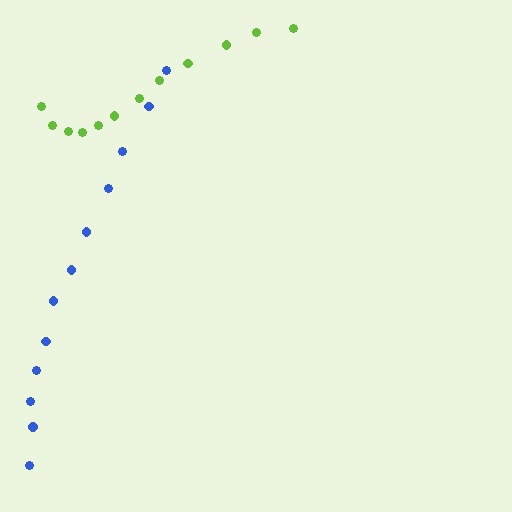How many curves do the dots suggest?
There are 2 distinct paths.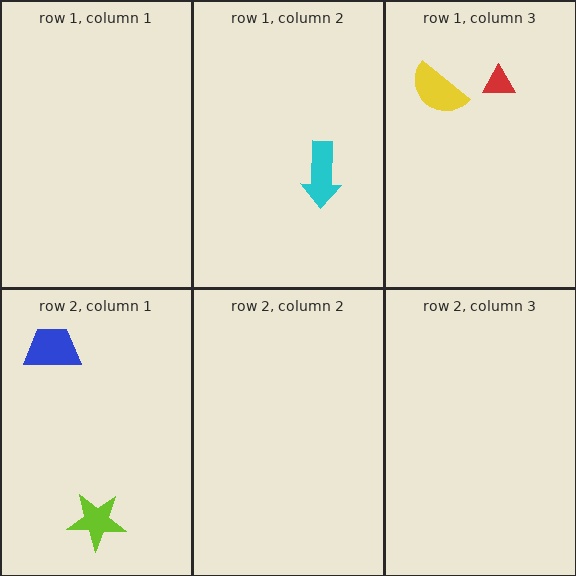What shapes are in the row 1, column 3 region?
The red triangle, the yellow semicircle.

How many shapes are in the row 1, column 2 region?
1.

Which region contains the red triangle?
The row 1, column 3 region.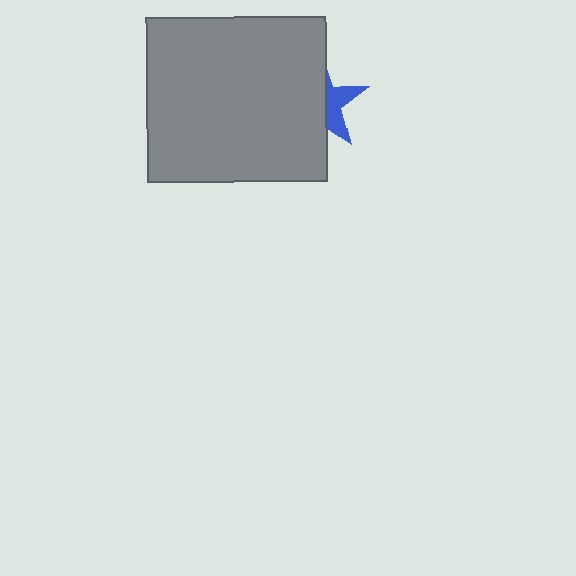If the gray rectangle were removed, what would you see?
You would see the complete blue star.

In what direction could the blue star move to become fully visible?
The blue star could move right. That would shift it out from behind the gray rectangle entirely.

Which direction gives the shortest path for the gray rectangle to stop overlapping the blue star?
Moving left gives the shortest separation.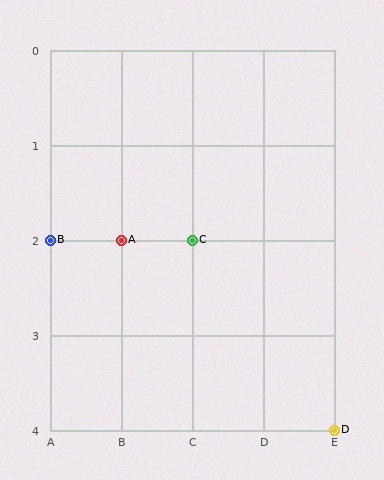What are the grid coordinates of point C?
Point C is at grid coordinates (C, 2).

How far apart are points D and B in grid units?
Points D and B are 4 columns and 2 rows apart (about 4.5 grid units diagonally).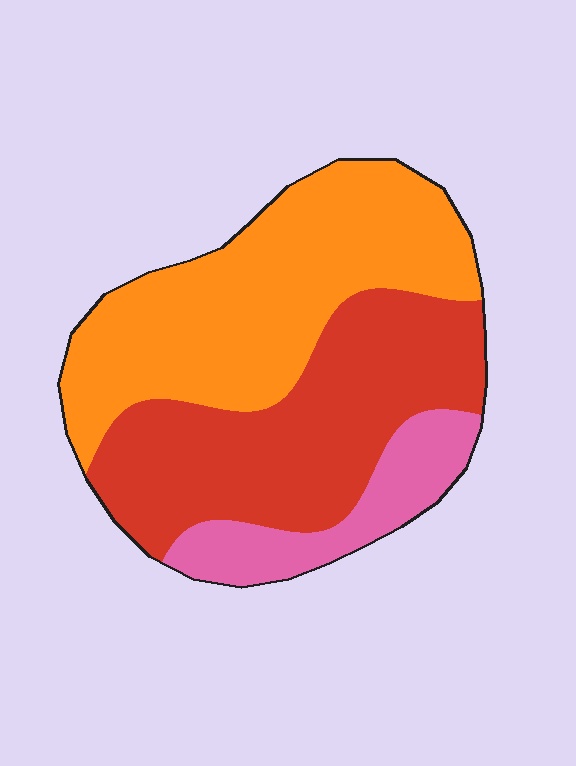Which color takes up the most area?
Orange, at roughly 45%.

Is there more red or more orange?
Orange.